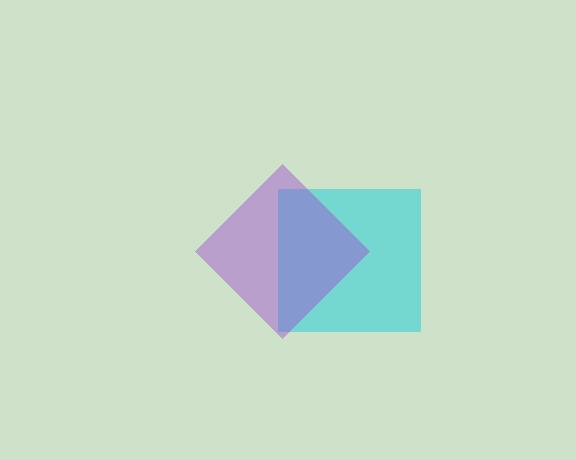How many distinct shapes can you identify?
There are 2 distinct shapes: a cyan square, a purple diamond.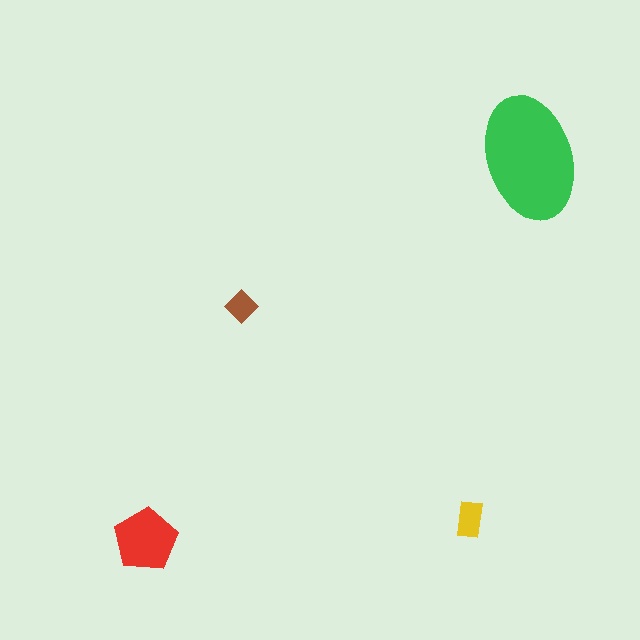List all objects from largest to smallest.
The green ellipse, the red pentagon, the yellow rectangle, the brown diamond.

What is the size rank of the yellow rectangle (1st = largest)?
3rd.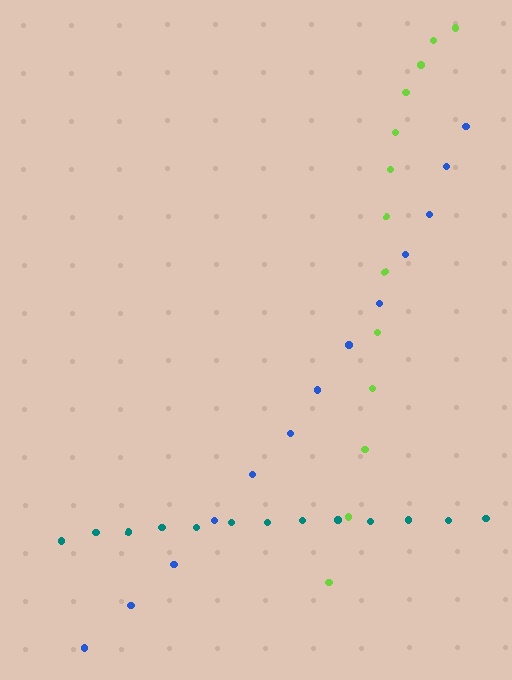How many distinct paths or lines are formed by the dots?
There are 3 distinct paths.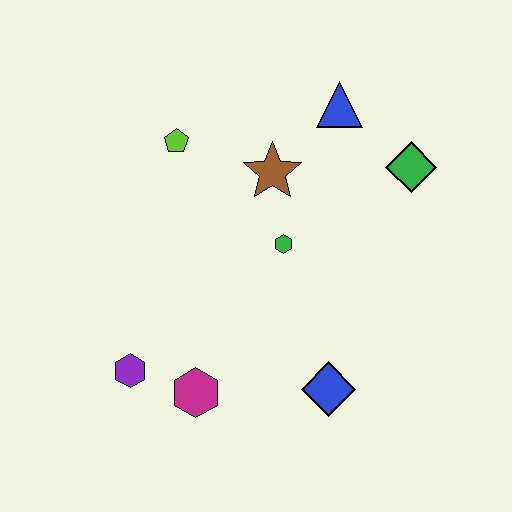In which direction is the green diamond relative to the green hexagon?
The green diamond is to the right of the green hexagon.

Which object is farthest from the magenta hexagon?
The blue triangle is farthest from the magenta hexagon.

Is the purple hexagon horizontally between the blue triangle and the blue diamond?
No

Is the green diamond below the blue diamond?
No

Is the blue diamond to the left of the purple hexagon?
No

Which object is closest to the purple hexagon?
The magenta hexagon is closest to the purple hexagon.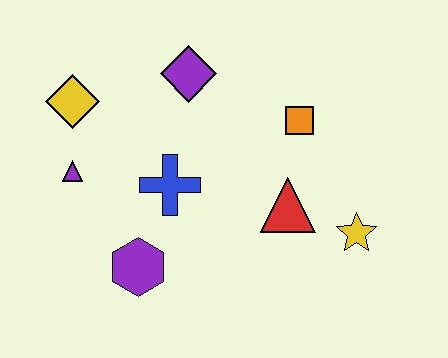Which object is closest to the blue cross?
The purple hexagon is closest to the blue cross.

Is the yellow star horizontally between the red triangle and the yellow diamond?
No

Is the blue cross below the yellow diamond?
Yes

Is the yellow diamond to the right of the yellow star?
No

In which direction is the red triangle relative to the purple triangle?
The red triangle is to the right of the purple triangle.